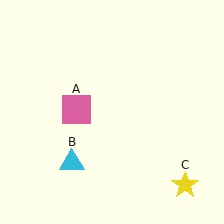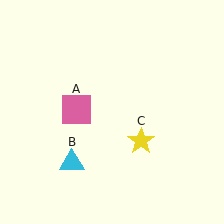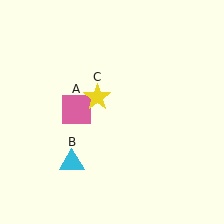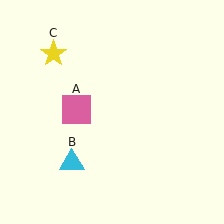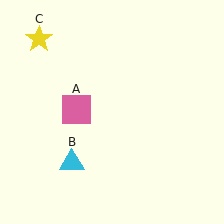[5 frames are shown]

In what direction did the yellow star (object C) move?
The yellow star (object C) moved up and to the left.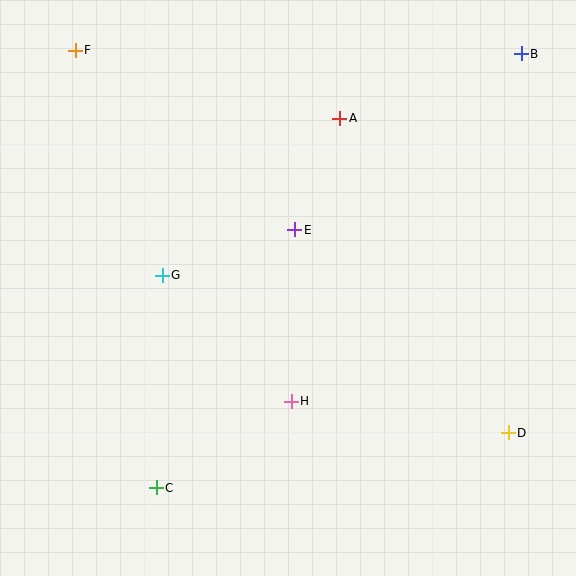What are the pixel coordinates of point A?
Point A is at (340, 118).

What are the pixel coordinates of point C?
Point C is at (156, 488).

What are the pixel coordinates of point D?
Point D is at (508, 433).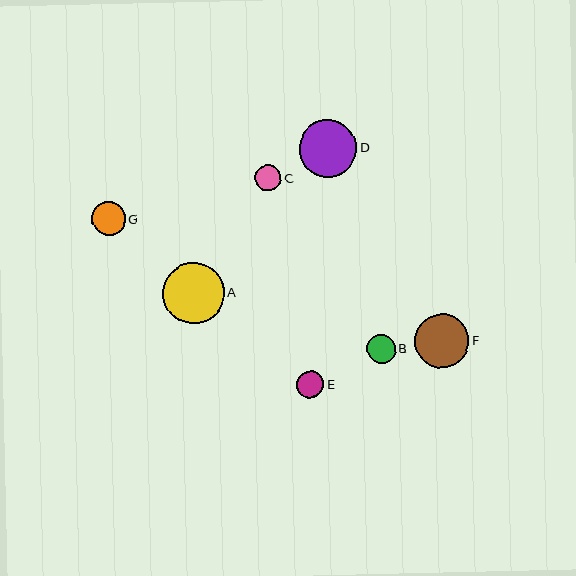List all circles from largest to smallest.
From largest to smallest: A, D, F, G, B, E, C.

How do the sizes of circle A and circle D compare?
Circle A and circle D are approximately the same size.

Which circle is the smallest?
Circle C is the smallest with a size of approximately 26 pixels.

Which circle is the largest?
Circle A is the largest with a size of approximately 61 pixels.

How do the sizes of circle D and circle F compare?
Circle D and circle F are approximately the same size.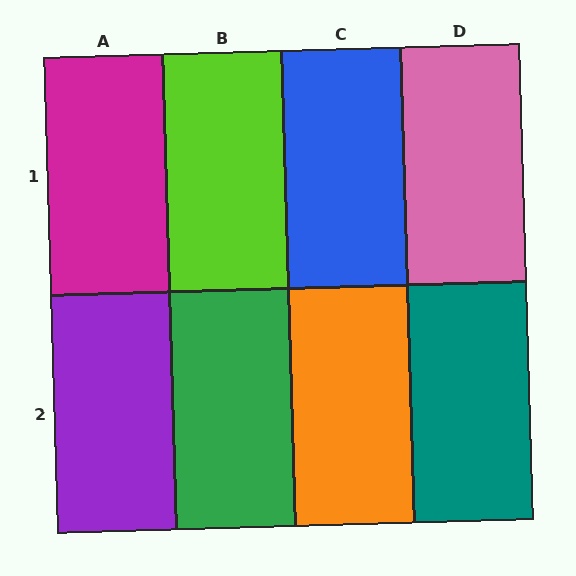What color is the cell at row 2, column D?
Teal.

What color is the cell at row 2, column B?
Green.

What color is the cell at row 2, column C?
Orange.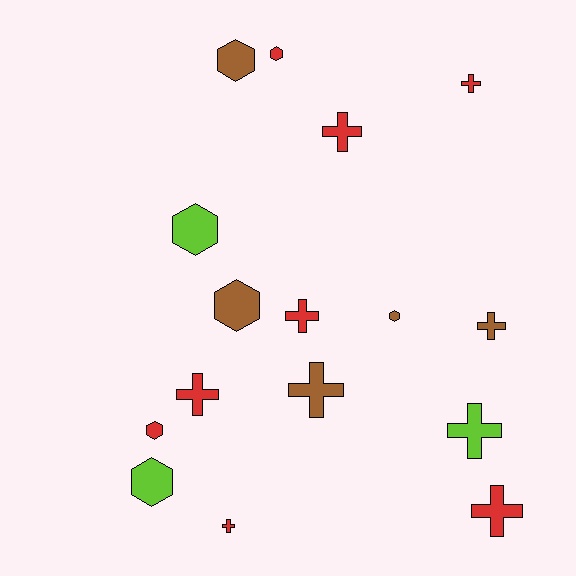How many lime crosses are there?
There is 1 lime cross.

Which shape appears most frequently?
Cross, with 9 objects.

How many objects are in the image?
There are 16 objects.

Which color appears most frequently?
Red, with 8 objects.